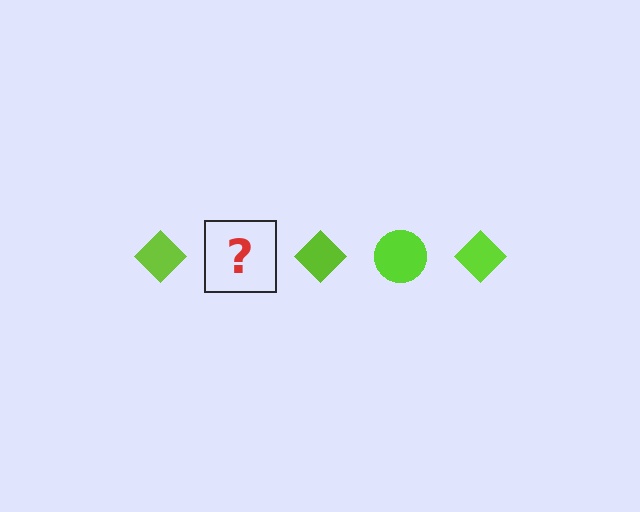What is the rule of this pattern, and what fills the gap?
The rule is that the pattern cycles through diamond, circle shapes in lime. The gap should be filled with a lime circle.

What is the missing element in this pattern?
The missing element is a lime circle.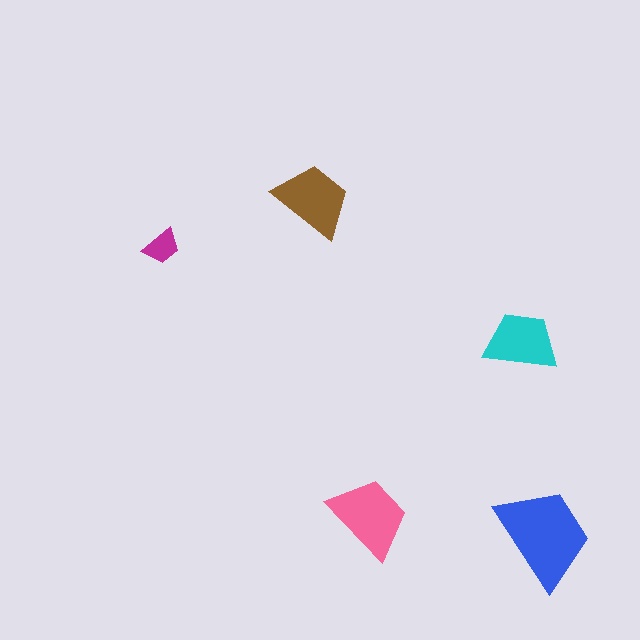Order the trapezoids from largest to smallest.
the blue one, the pink one, the brown one, the cyan one, the magenta one.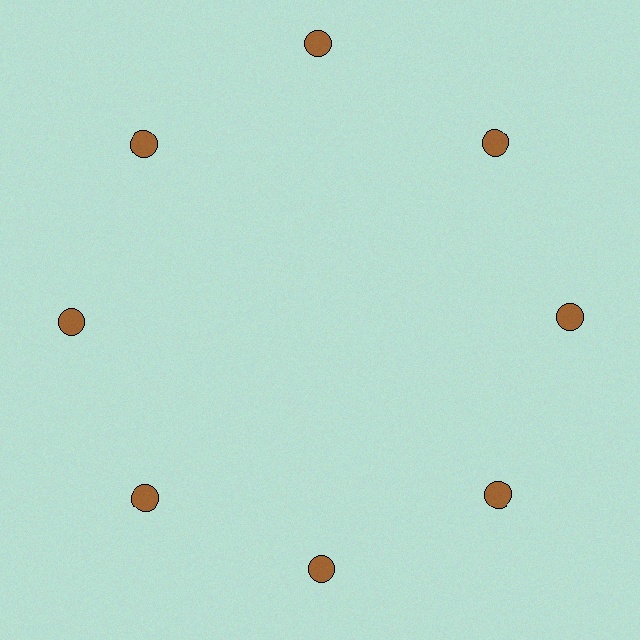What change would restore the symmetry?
The symmetry would be restored by moving it inward, back onto the ring so that all 8 circles sit at equal angles and equal distance from the center.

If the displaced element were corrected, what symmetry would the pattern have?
It would have 8-fold rotational symmetry — the pattern would map onto itself every 45 degrees.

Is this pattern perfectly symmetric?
No. The 8 brown circles are arranged in a ring, but one element near the 12 o'clock position is pushed outward from the center, breaking the 8-fold rotational symmetry.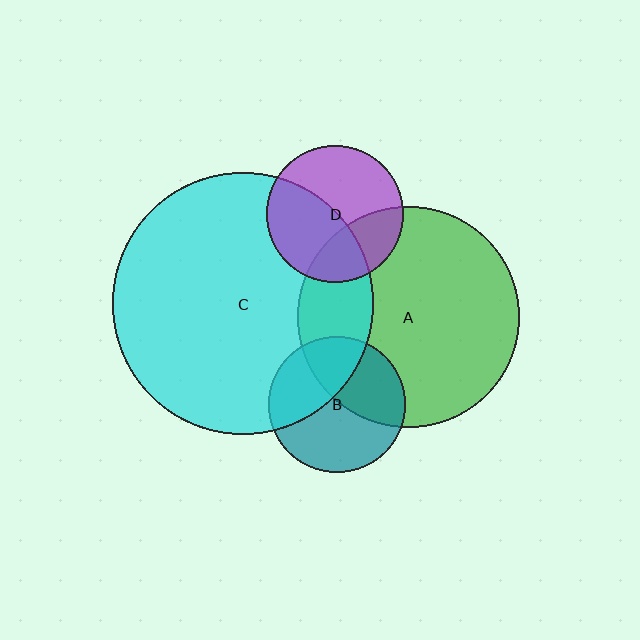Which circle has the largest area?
Circle C (cyan).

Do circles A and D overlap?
Yes.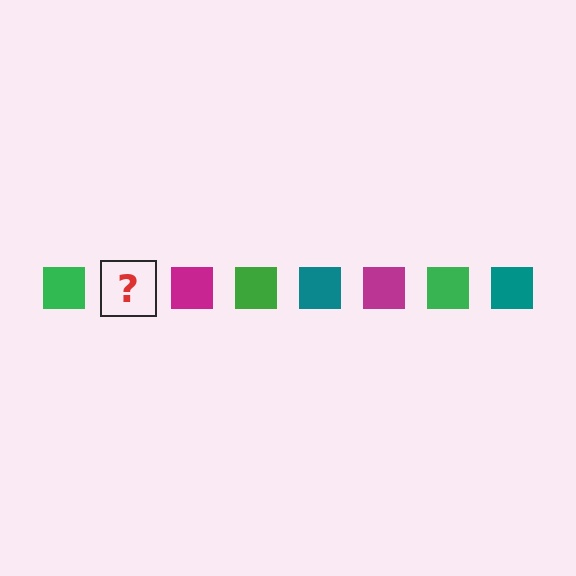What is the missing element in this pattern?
The missing element is a teal square.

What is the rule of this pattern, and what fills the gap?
The rule is that the pattern cycles through green, teal, magenta squares. The gap should be filled with a teal square.